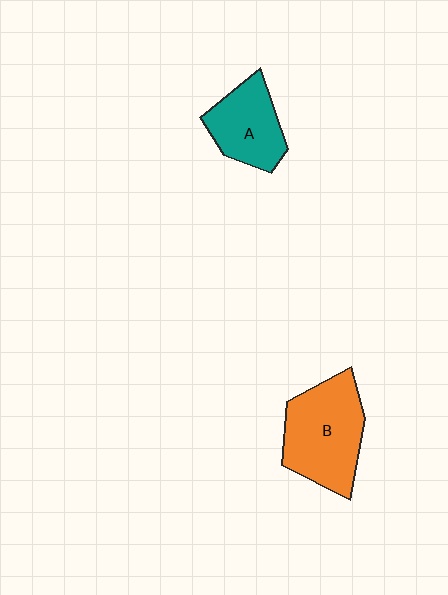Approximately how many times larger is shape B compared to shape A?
Approximately 1.4 times.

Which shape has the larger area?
Shape B (orange).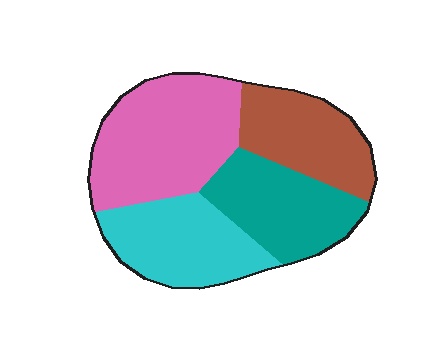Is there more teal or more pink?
Pink.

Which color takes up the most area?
Pink, at roughly 35%.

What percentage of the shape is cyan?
Cyan covers roughly 25% of the shape.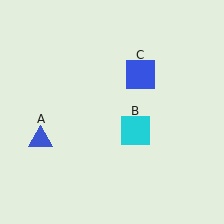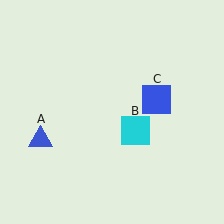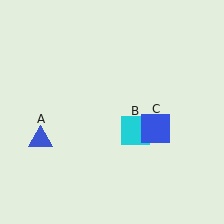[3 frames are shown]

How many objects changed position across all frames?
1 object changed position: blue square (object C).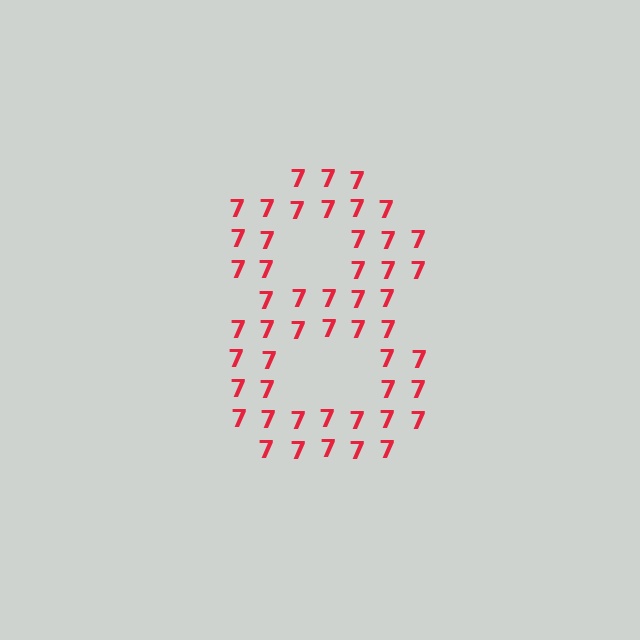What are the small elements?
The small elements are digit 7's.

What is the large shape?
The large shape is the digit 8.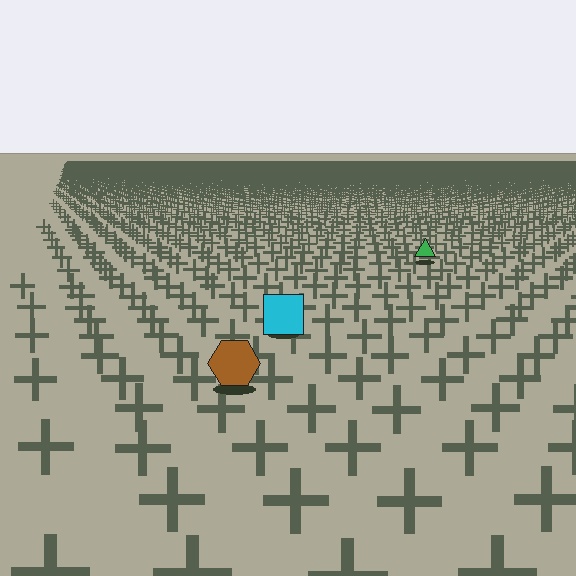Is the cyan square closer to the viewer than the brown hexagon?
No. The brown hexagon is closer — you can tell from the texture gradient: the ground texture is coarser near it.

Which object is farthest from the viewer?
The green triangle is farthest from the viewer. It appears smaller and the ground texture around it is denser.